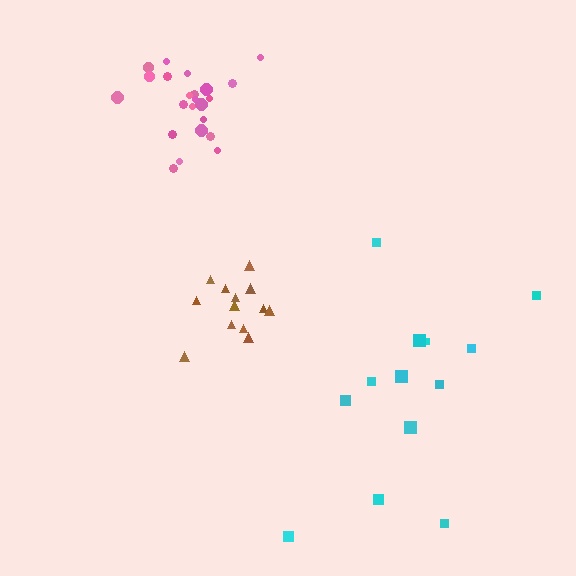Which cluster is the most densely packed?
Pink.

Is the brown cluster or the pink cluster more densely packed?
Pink.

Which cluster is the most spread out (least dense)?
Cyan.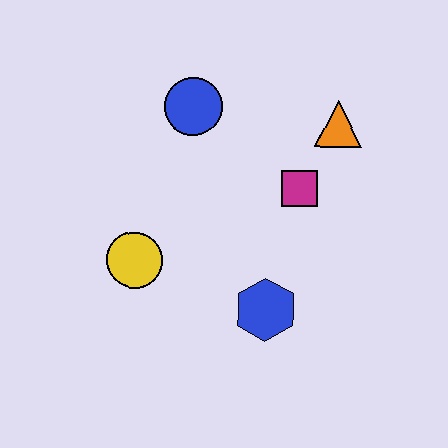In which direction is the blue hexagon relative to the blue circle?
The blue hexagon is below the blue circle.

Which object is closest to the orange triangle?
The magenta square is closest to the orange triangle.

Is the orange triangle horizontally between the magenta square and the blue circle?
No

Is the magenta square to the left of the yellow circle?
No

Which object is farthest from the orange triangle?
The yellow circle is farthest from the orange triangle.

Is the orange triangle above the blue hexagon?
Yes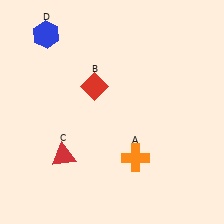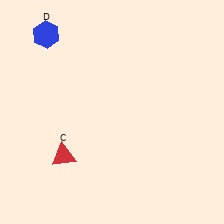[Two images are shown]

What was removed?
The orange cross (A), the red diamond (B) were removed in Image 2.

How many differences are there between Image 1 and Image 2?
There are 2 differences between the two images.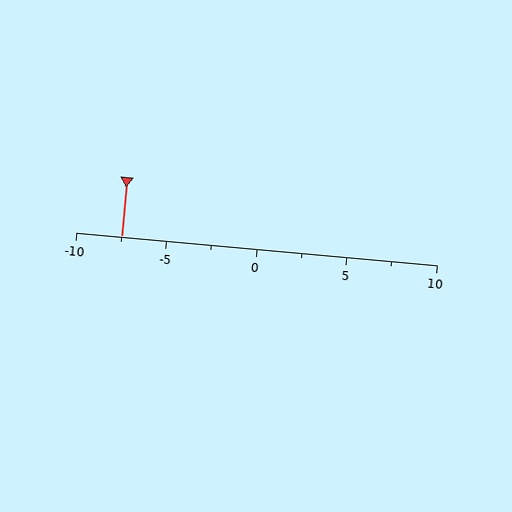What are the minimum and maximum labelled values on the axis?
The axis runs from -10 to 10.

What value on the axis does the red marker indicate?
The marker indicates approximately -7.5.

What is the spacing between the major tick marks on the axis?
The major ticks are spaced 5 apart.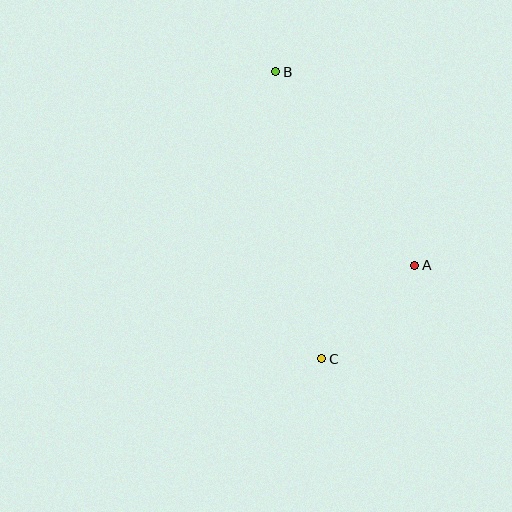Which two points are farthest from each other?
Points B and C are farthest from each other.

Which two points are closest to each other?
Points A and C are closest to each other.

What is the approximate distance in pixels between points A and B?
The distance between A and B is approximately 238 pixels.